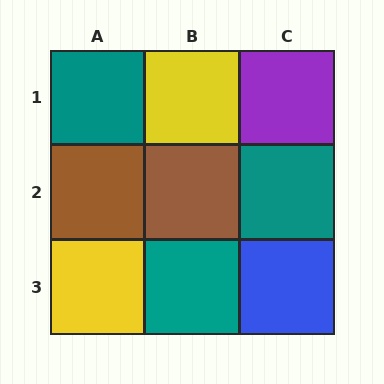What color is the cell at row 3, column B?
Teal.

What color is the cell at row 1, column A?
Teal.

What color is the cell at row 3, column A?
Yellow.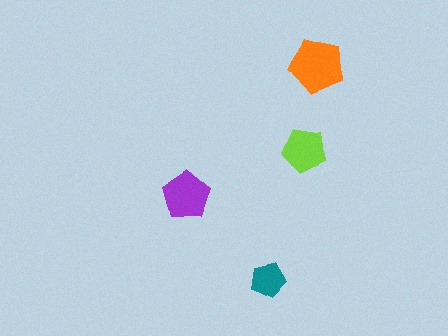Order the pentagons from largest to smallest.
the orange one, the purple one, the lime one, the teal one.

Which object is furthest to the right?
The orange pentagon is rightmost.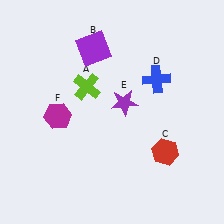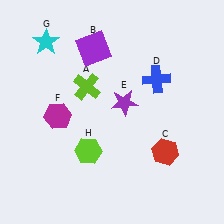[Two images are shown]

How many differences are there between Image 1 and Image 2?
There are 2 differences between the two images.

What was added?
A cyan star (G), a lime hexagon (H) were added in Image 2.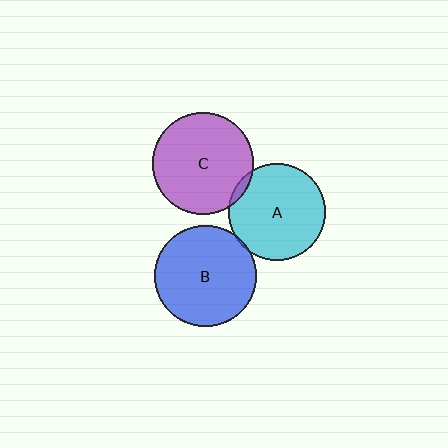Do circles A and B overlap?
Yes.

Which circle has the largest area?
Circle C (purple).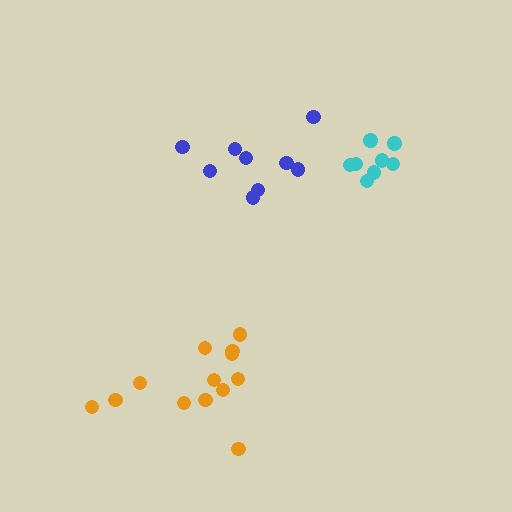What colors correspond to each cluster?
The clusters are colored: blue, cyan, orange.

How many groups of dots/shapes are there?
There are 3 groups.